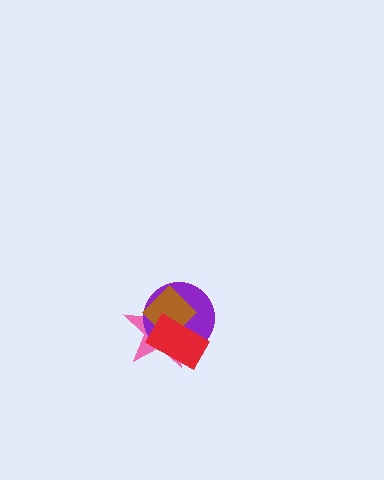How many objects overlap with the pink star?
3 objects overlap with the pink star.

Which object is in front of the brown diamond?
The red rectangle is in front of the brown diamond.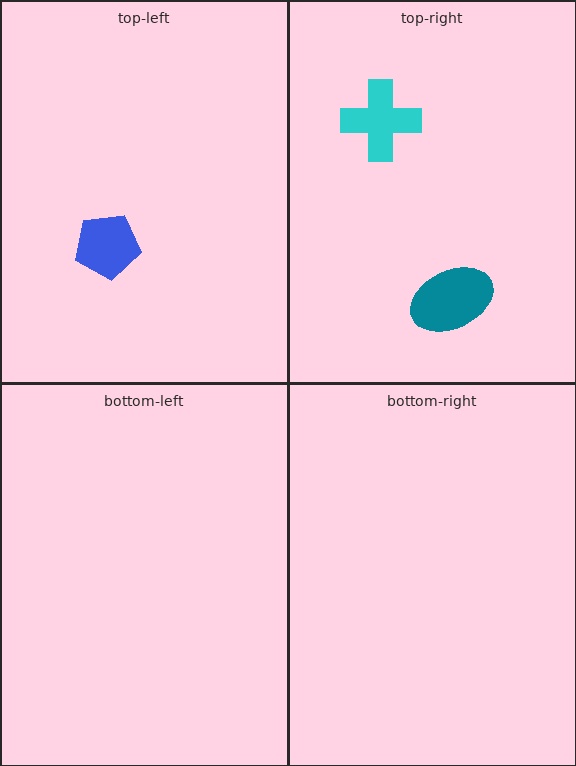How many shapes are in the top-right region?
2.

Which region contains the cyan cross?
The top-right region.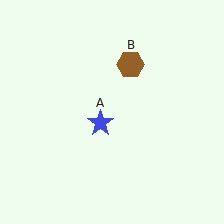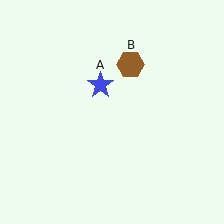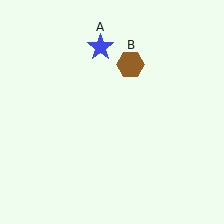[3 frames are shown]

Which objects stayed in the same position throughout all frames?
Brown hexagon (object B) remained stationary.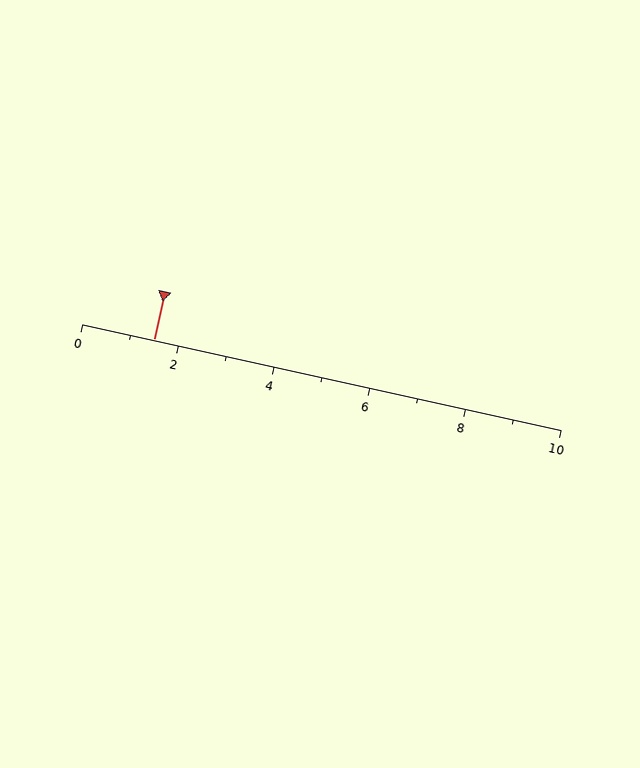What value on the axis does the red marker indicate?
The marker indicates approximately 1.5.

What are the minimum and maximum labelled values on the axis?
The axis runs from 0 to 10.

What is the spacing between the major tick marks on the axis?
The major ticks are spaced 2 apart.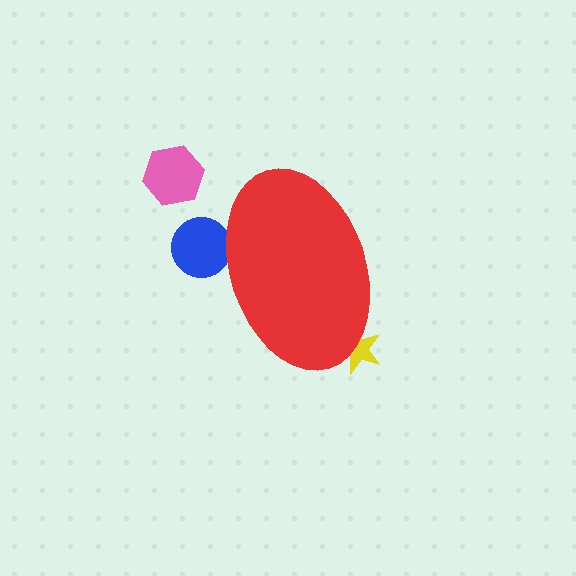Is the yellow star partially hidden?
Yes, the yellow star is partially hidden behind the red ellipse.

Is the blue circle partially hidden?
Yes, the blue circle is partially hidden behind the red ellipse.